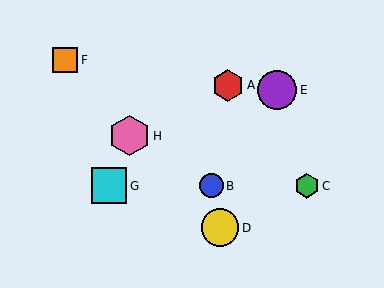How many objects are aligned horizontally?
3 objects (B, C, G) are aligned horizontally.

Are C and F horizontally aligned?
No, C is at y≈186 and F is at y≈60.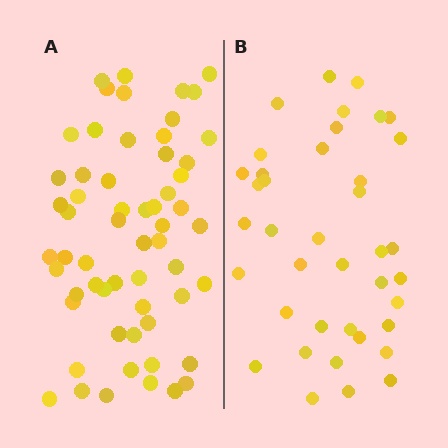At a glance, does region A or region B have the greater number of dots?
Region A (the left region) has more dots.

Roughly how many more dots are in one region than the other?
Region A has approximately 20 more dots than region B.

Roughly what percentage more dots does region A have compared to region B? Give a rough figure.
About 50% more.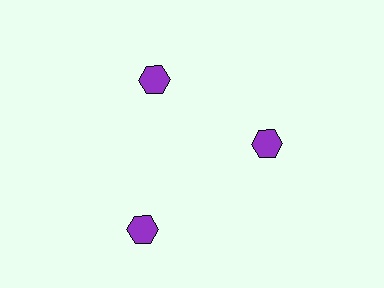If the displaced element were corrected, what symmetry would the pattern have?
It would have 3-fold rotational symmetry — the pattern would map onto itself every 120 degrees.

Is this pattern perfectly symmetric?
No. The 3 purple hexagons are arranged in a ring, but one element near the 7 o'clock position is pushed outward from the center, breaking the 3-fold rotational symmetry.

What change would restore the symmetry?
The symmetry would be restored by moving it inward, back onto the ring so that all 3 hexagons sit at equal angles and equal distance from the center.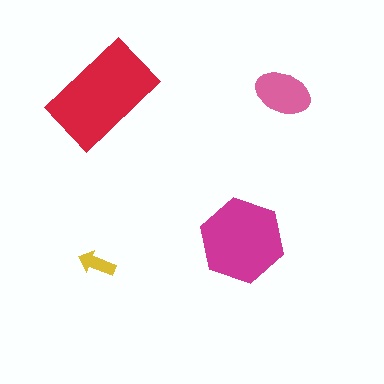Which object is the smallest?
The yellow arrow.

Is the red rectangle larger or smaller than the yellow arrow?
Larger.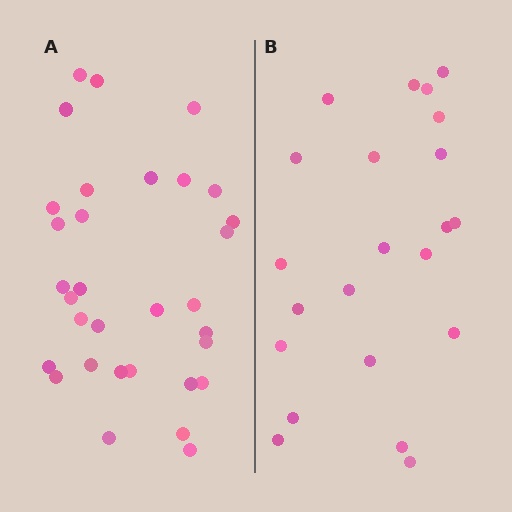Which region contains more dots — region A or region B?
Region A (the left region) has more dots.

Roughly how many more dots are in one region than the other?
Region A has roughly 10 or so more dots than region B.